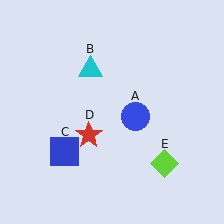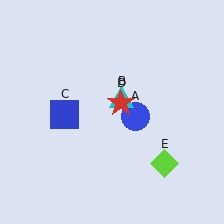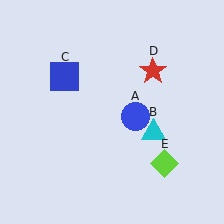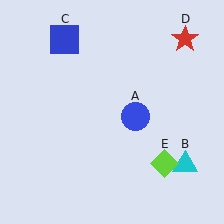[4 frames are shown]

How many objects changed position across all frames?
3 objects changed position: cyan triangle (object B), blue square (object C), red star (object D).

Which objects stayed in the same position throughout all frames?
Blue circle (object A) and lime diamond (object E) remained stationary.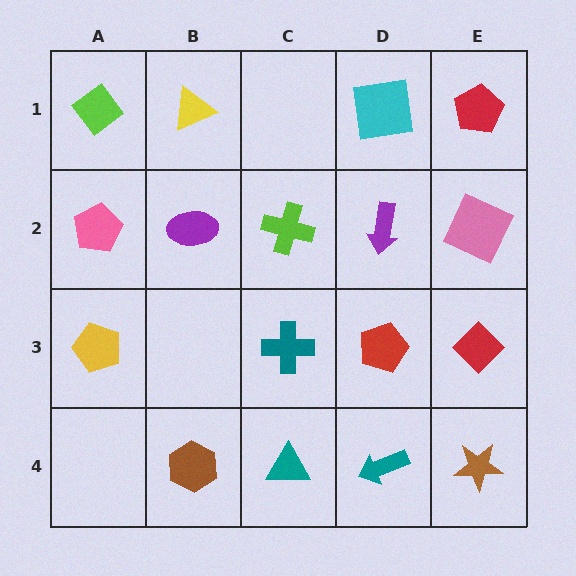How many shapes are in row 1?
4 shapes.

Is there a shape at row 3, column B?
No, that cell is empty.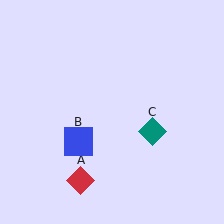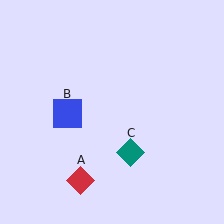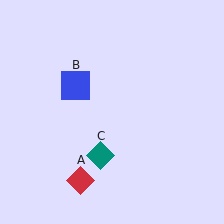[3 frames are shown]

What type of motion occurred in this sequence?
The blue square (object B), teal diamond (object C) rotated clockwise around the center of the scene.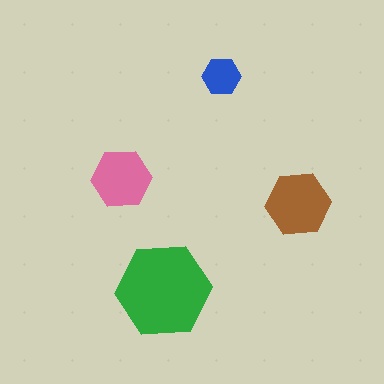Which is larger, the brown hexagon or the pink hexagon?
The brown one.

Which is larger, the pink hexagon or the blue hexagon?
The pink one.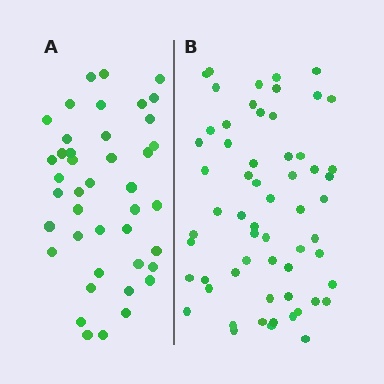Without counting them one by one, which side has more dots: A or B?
Region B (the right region) has more dots.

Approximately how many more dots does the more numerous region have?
Region B has approximately 20 more dots than region A.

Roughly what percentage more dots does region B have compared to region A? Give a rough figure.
About 45% more.